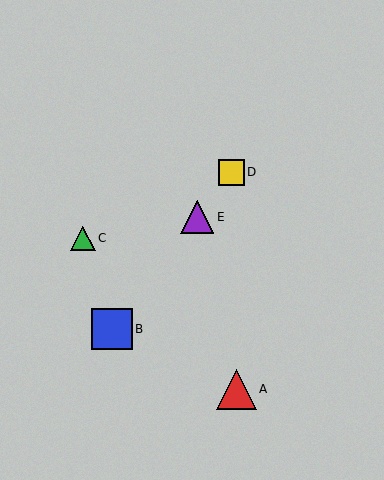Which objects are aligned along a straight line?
Objects B, D, E are aligned along a straight line.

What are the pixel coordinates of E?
Object E is at (197, 217).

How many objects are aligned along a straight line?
3 objects (B, D, E) are aligned along a straight line.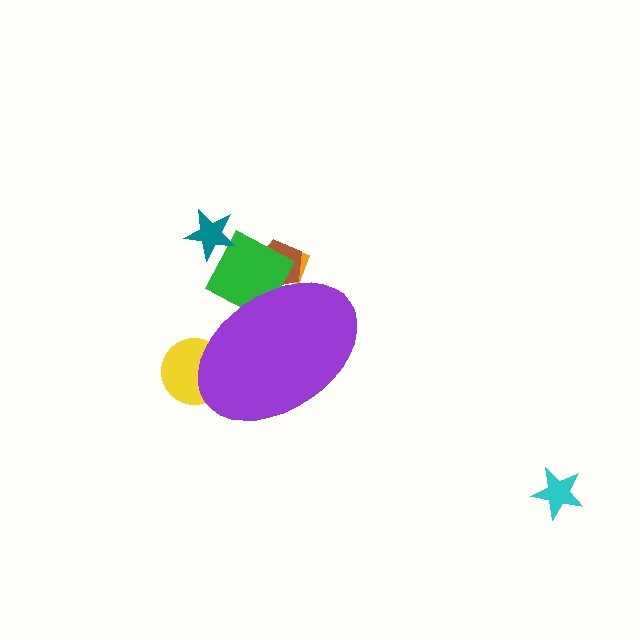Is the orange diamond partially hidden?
Yes, the orange diamond is partially hidden behind the purple ellipse.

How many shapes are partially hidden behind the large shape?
4 shapes are partially hidden.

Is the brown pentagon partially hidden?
Yes, the brown pentagon is partially hidden behind the purple ellipse.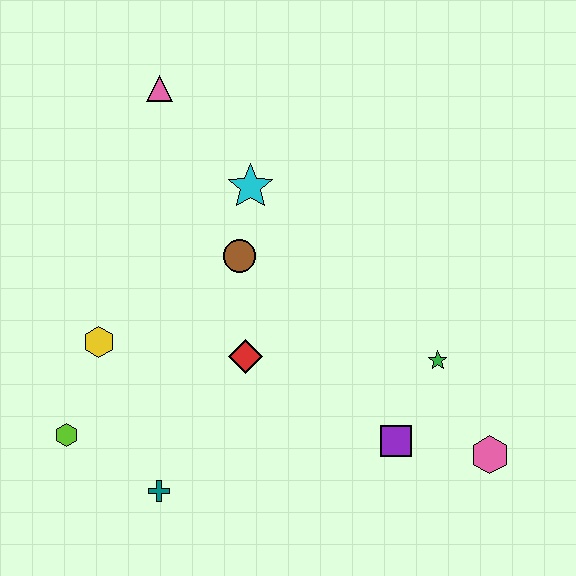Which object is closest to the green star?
The purple square is closest to the green star.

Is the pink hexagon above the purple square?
No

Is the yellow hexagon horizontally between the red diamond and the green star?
No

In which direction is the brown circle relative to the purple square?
The brown circle is above the purple square.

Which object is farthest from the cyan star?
The pink hexagon is farthest from the cyan star.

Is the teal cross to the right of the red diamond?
No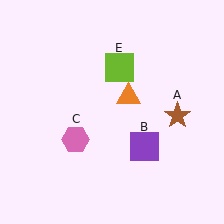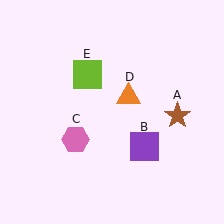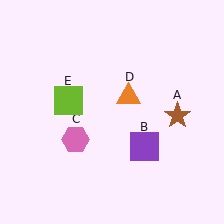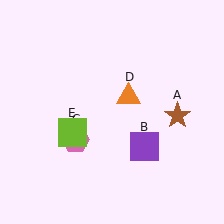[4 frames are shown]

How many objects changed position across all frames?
1 object changed position: lime square (object E).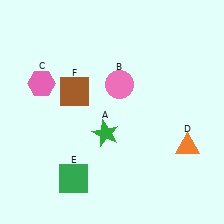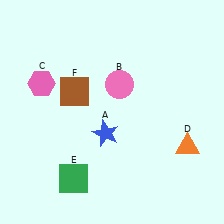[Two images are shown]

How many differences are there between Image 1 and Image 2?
There is 1 difference between the two images.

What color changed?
The star (A) changed from green in Image 1 to blue in Image 2.